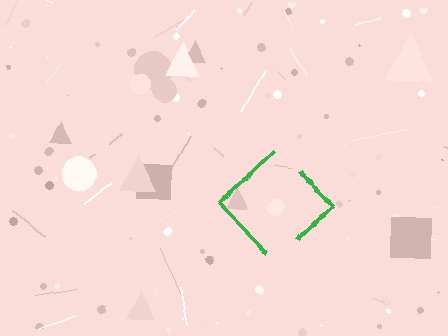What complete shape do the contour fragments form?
The contour fragments form a diamond.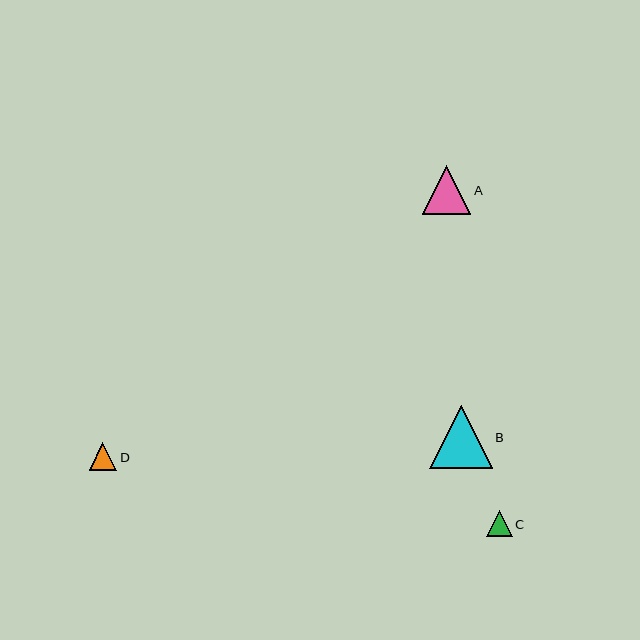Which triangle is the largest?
Triangle B is the largest with a size of approximately 63 pixels.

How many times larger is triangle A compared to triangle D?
Triangle A is approximately 1.8 times the size of triangle D.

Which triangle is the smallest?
Triangle C is the smallest with a size of approximately 26 pixels.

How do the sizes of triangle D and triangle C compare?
Triangle D and triangle C are approximately the same size.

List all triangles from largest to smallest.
From largest to smallest: B, A, D, C.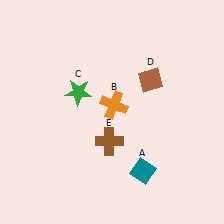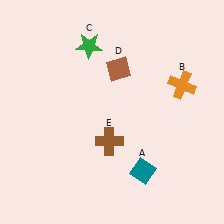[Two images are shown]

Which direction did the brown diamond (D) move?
The brown diamond (D) moved left.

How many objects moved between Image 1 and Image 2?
3 objects moved between the two images.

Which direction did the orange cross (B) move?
The orange cross (B) moved right.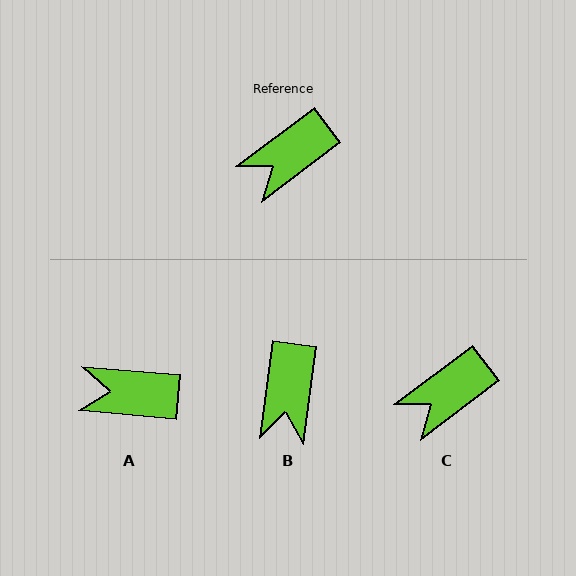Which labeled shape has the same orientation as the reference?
C.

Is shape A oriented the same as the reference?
No, it is off by about 42 degrees.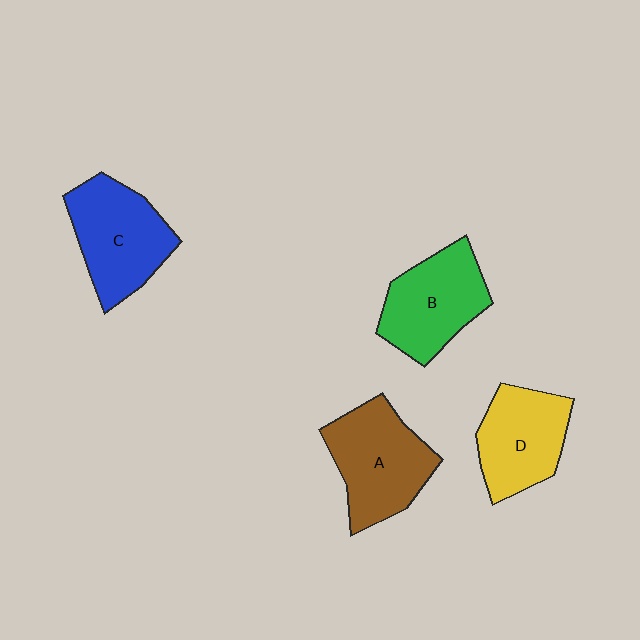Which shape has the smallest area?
Shape D (yellow).